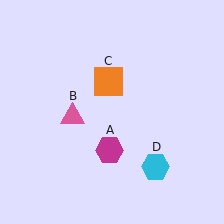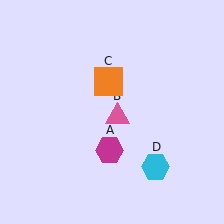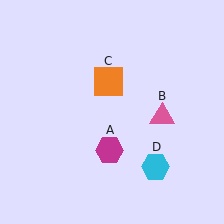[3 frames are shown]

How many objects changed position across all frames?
1 object changed position: pink triangle (object B).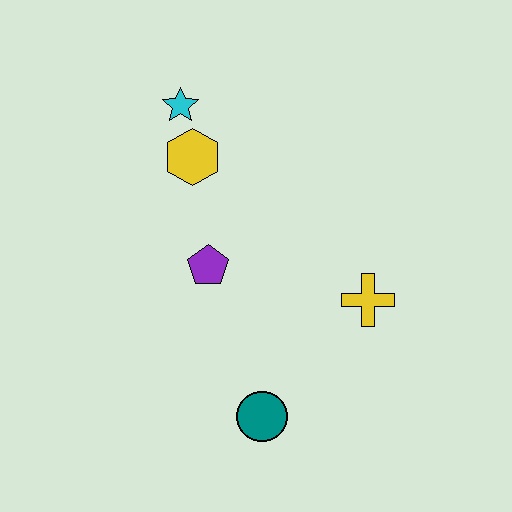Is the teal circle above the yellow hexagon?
No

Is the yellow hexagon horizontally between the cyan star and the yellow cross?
Yes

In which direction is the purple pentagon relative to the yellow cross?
The purple pentagon is to the left of the yellow cross.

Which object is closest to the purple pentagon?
The yellow hexagon is closest to the purple pentagon.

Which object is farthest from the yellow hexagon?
The teal circle is farthest from the yellow hexagon.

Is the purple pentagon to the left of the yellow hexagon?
No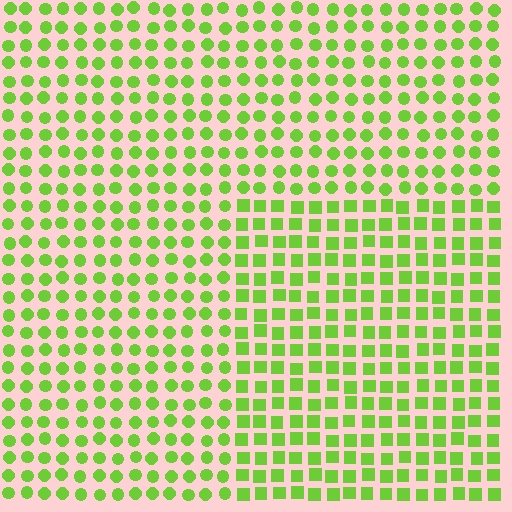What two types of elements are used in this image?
The image uses squares inside the rectangle region and circles outside it.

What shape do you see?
I see a rectangle.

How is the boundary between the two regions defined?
The boundary is defined by a change in element shape: squares inside vs. circles outside. All elements share the same color and spacing.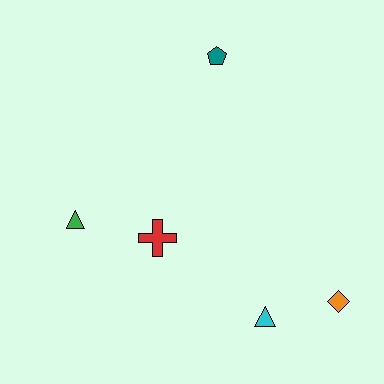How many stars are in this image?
There are no stars.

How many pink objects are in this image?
There are no pink objects.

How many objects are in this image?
There are 5 objects.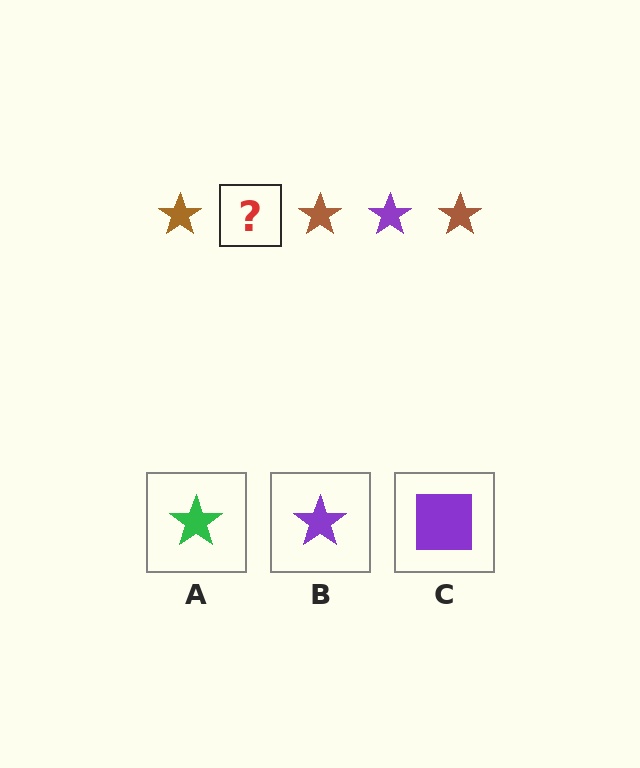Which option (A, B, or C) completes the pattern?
B.